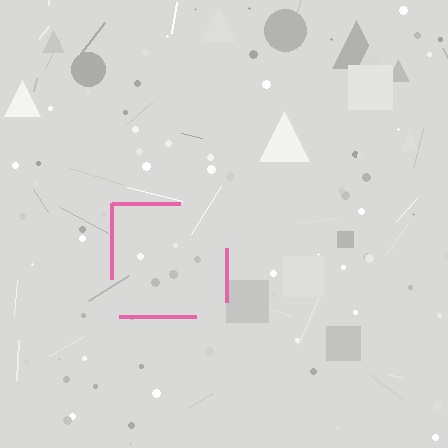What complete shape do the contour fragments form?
The contour fragments form a square.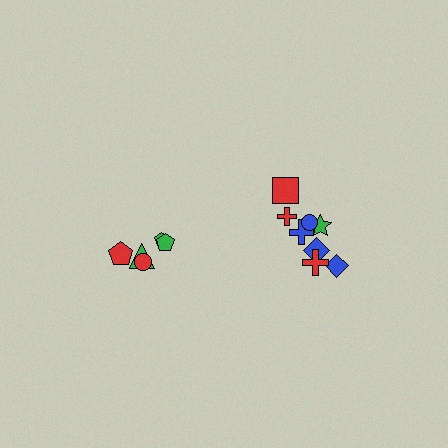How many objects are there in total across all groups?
There are 13 objects.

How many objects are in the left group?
There are 5 objects.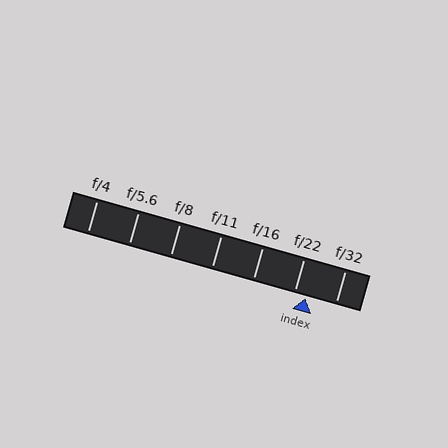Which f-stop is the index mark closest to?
The index mark is closest to f/22.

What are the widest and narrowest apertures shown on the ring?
The widest aperture shown is f/4 and the narrowest is f/32.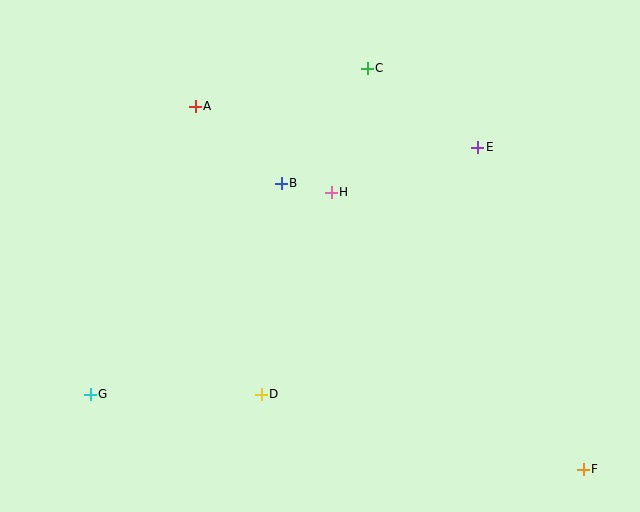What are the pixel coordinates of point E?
Point E is at (478, 147).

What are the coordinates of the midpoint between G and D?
The midpoint between G and D is at (176, 394).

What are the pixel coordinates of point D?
Point D is at (261, 394).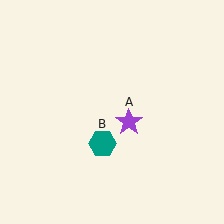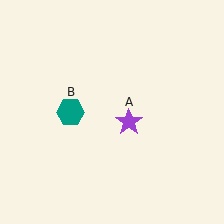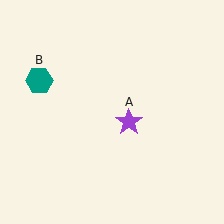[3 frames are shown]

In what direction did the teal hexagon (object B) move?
The teal hexagon (object B) moved up and to the left.